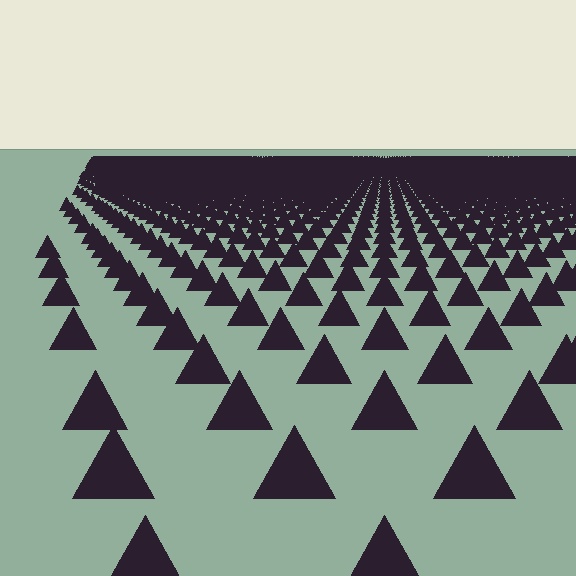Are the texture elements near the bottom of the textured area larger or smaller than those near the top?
Larger. Near the bottom, elements are closer to the viewer and appear at a bigger on-screen size.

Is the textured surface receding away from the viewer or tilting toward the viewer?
The surface is receding away from the viewer. Texture elements get smaller and denser toward the top.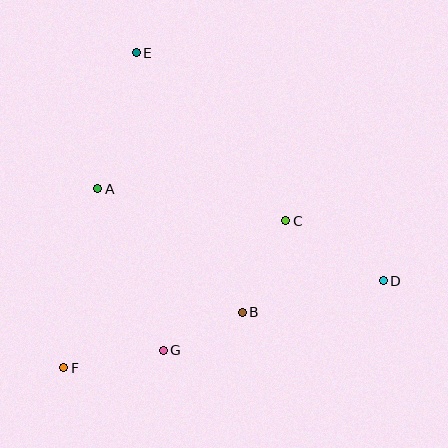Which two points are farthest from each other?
Points D and E are farthest from each other.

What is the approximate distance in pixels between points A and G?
The distance between A and G is approximately 174 pixels.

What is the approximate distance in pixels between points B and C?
The distance between B and C is approximately 101 pixels.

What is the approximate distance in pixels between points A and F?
The distance between A and F is approximately 182 pixels.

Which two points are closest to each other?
Points B and G are closest to each other.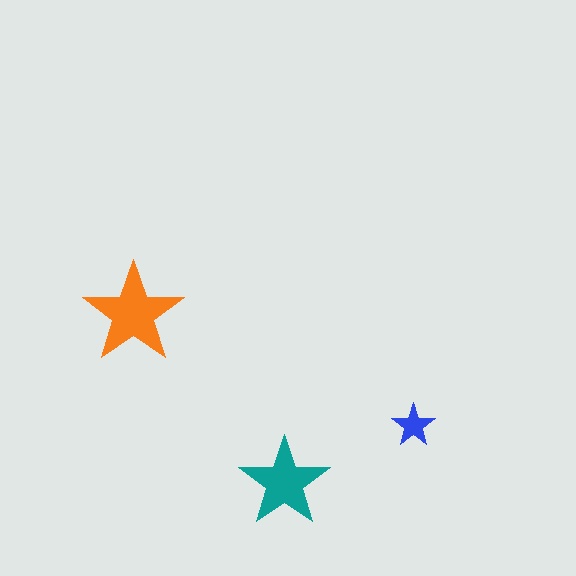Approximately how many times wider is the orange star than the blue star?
About 2.5 times wider.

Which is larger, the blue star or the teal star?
The teal one.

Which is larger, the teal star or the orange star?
The orange one.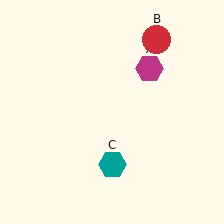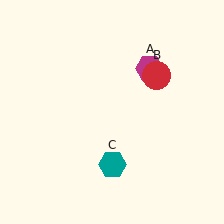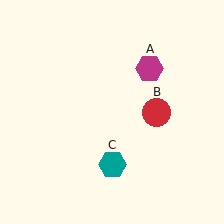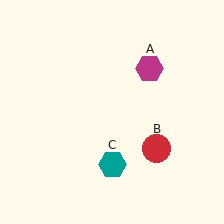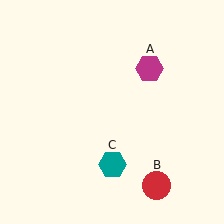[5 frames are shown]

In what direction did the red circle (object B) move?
The red circle (object B) moved down.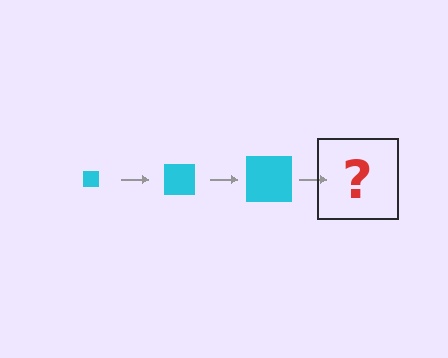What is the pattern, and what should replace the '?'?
The pattern is that the square gets progressively larger each step. The '?' should be a cyan square, larger than the previous one.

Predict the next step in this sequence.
The next step is a cyan square, larger than the previous one.